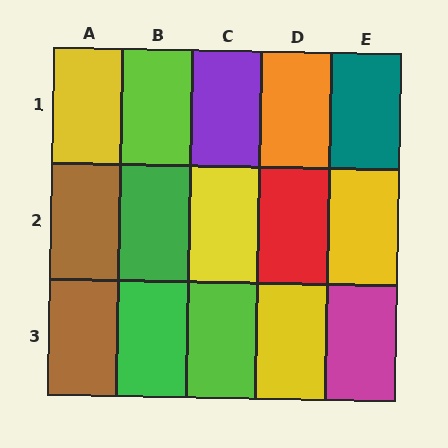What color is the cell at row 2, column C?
Yellow.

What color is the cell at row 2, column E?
Yellow.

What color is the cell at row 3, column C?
Lime.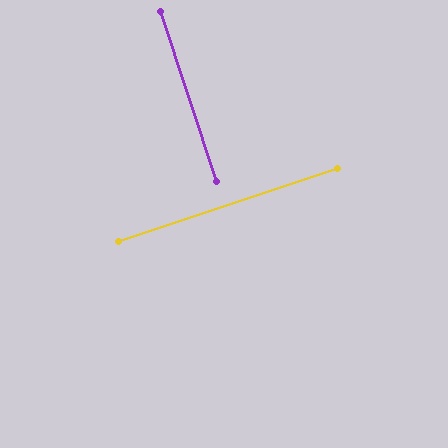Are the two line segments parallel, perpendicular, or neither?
Perpendicular — they meet at approximately 90°.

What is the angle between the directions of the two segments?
Approximately 90 degrees.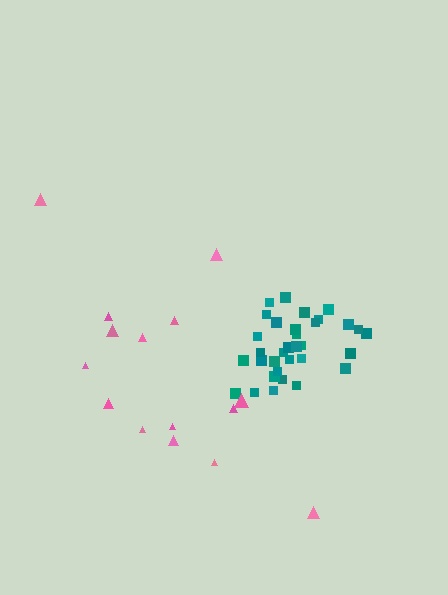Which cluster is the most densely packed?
Teal.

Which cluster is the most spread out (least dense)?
Pink.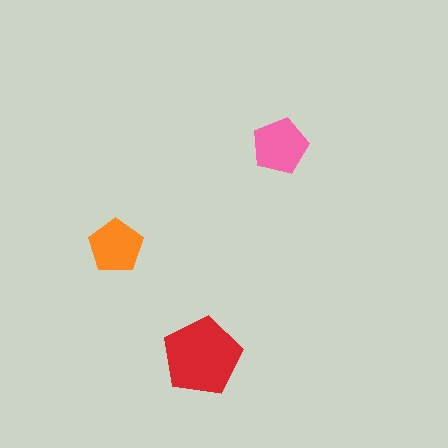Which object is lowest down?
The red pentagon is bottommost.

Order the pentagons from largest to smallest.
the red one, the pink one, the orange one.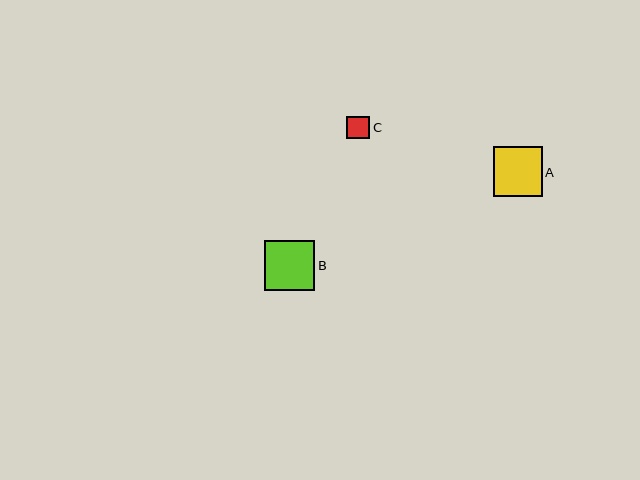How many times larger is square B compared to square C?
Square B is approximately 2.2 times the size of square C.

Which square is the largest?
Square B is the largest with a size of approximately 50 pixels.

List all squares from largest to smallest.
From largest to smallest: B, A, C.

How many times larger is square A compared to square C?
Square A is approximately 2.2 times the size of square C.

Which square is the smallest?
Square C is the smallest with a size of approximately 23 pixels.